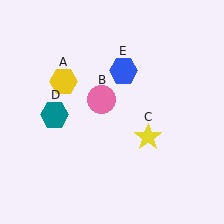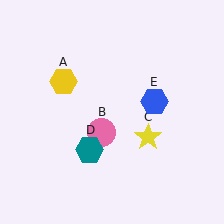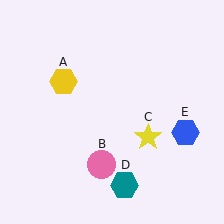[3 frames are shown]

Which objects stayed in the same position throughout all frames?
Yellow hexagon (object A) and yellow star (object C) remained stationary.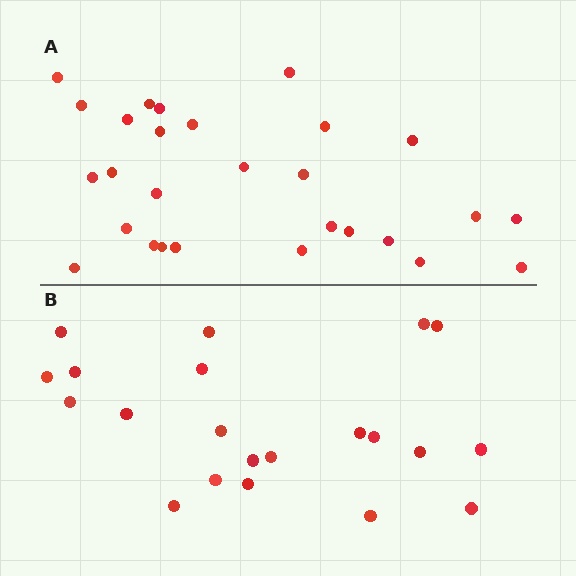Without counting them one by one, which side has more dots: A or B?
Region A (the top region) has more dots.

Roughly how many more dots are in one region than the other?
Region A has roughly 8 or so more dots than region B.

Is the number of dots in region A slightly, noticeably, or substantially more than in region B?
Region A has noticeably more, but not dramatically so. The ratio is roughly 1.3 to 1.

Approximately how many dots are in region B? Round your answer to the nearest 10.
About 20 dots. (The exact count is 21, which rounds to 20.)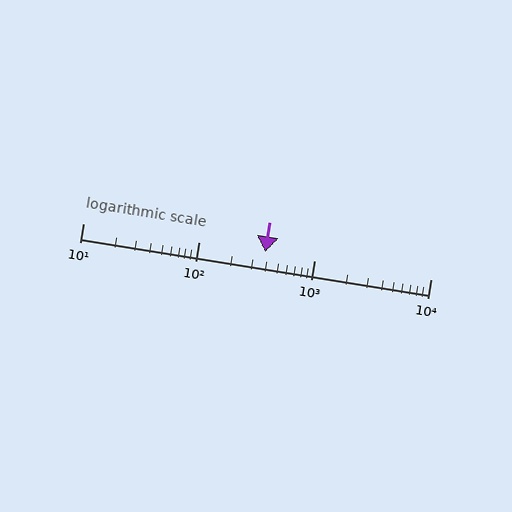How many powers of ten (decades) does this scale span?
The scale spans 3 decades, from 10 to 10000.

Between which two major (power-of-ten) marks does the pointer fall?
The pointer is between 100 and 1000.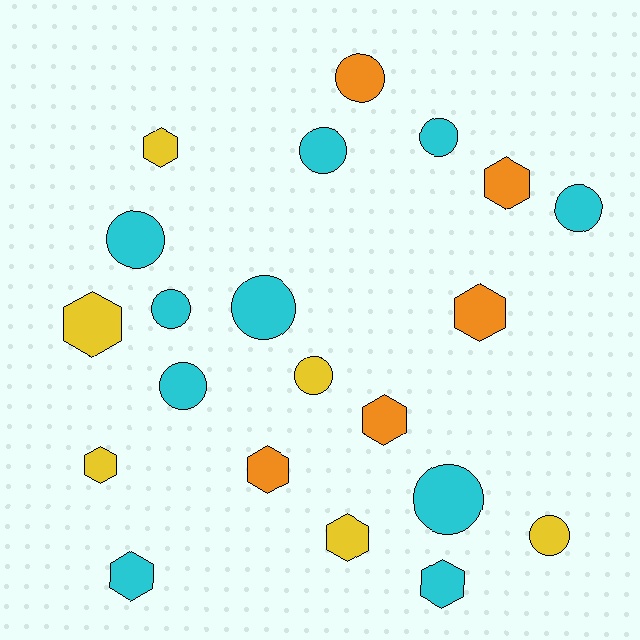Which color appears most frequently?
Cyan, with 10 objects.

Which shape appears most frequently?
Circle, with 11 objects.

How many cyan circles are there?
There are 8 cyan circles.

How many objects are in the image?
There are 21 objects.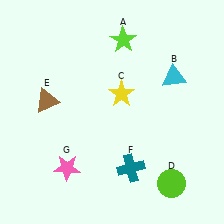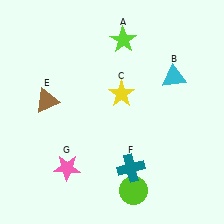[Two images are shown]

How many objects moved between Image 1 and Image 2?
1 object moved between the two images.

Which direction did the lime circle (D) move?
The lime circle (D) moved left.